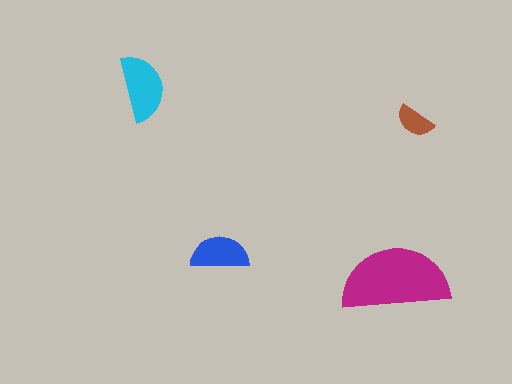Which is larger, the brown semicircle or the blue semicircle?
The blue one.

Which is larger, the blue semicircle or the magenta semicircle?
The magenta one.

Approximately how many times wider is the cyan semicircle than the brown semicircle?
About 1.5 times wider.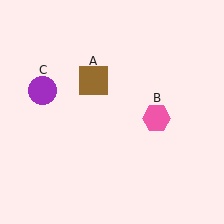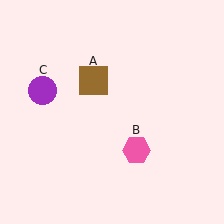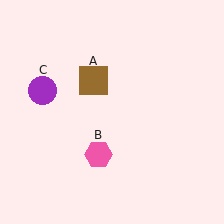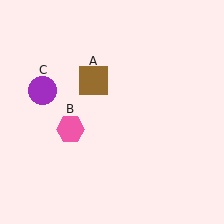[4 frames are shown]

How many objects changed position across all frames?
1 object changed position: pink hexagon (object B).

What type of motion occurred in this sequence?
The pink hexagon (object B) rotated clockwise around the center of the scene.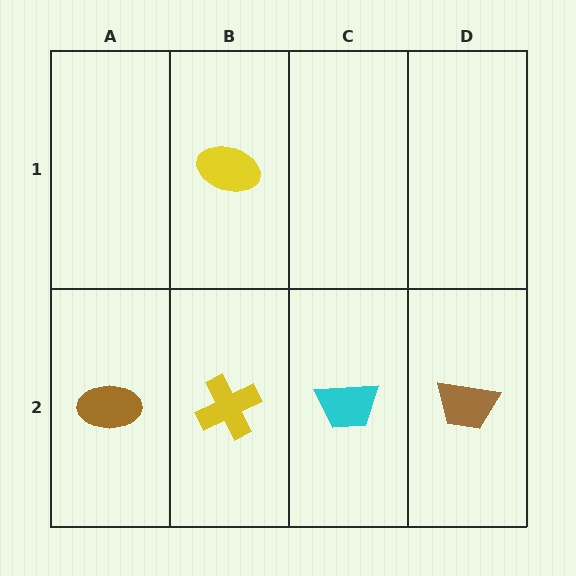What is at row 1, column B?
A yellow ellipse.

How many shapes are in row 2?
4 shapes.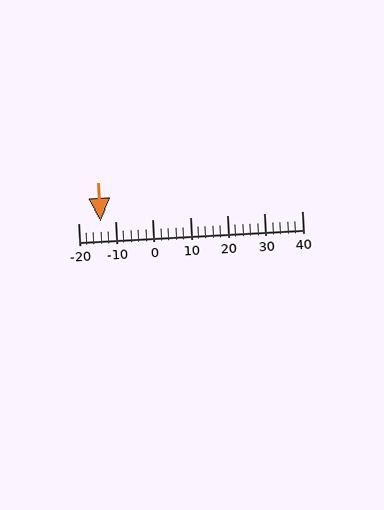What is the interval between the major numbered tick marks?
The major tick marks are spaced 10 units apart.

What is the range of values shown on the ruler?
The ruler shows values from -20 to 40.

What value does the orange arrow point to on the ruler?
The orange arrow points to approximately -14.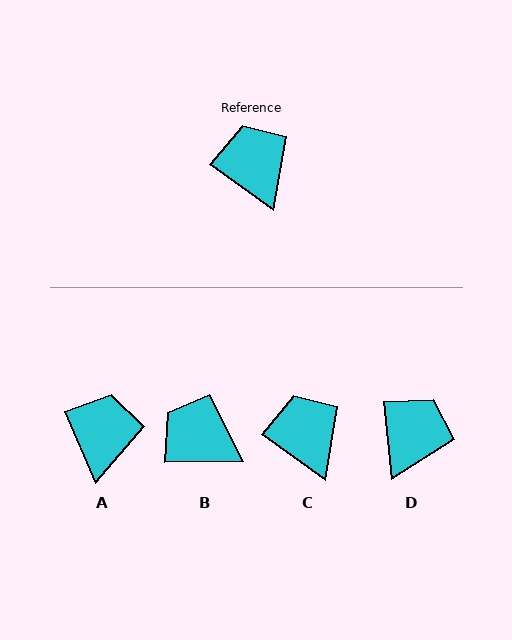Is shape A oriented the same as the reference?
No, it is off by about 31 degrees.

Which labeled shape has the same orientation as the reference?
C.